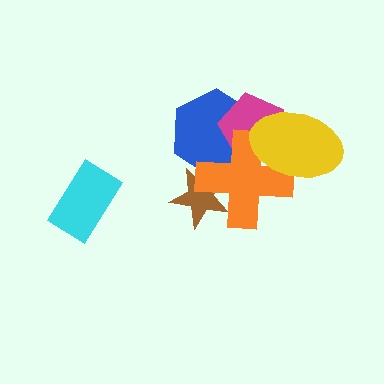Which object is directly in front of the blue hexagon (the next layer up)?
The magenta pentagon is directly in front of the blue hexagon.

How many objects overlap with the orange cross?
4 objects overlap with the orange cross.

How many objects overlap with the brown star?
2 objects overlap with the brown star.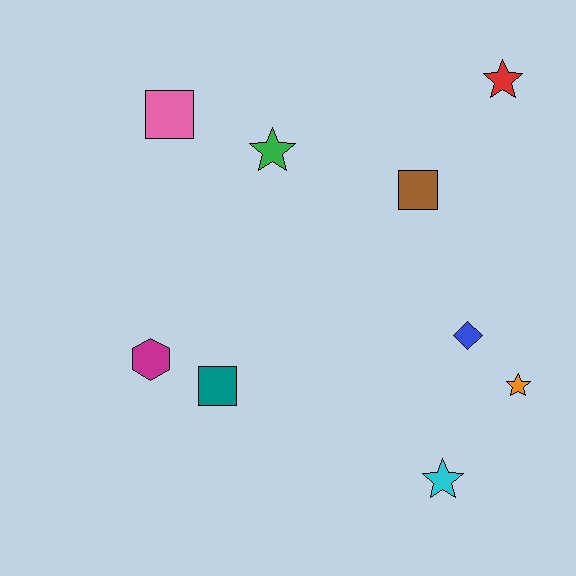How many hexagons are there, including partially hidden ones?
There is 1 hexagon.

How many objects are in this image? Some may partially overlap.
There are 9 objects.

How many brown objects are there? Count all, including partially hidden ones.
There is 1 brown object.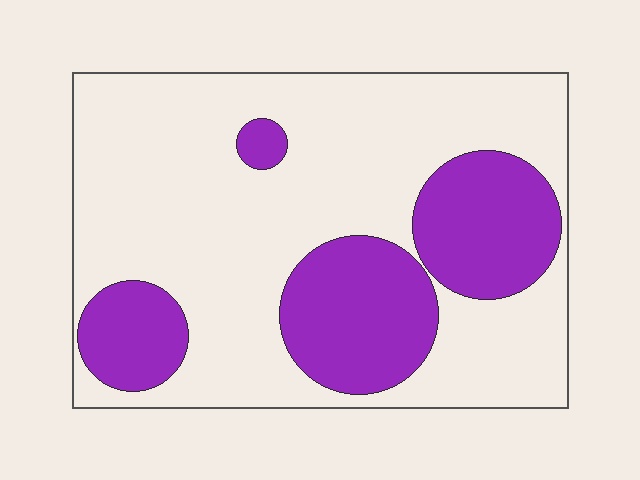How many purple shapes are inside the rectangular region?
4.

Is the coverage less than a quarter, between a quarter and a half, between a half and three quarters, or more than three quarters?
Between a quarter and a half.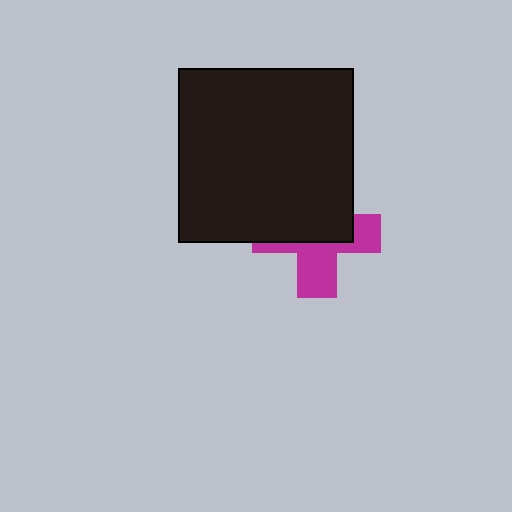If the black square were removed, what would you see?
You would see the complete magenta cross.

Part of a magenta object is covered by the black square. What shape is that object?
It is a cross.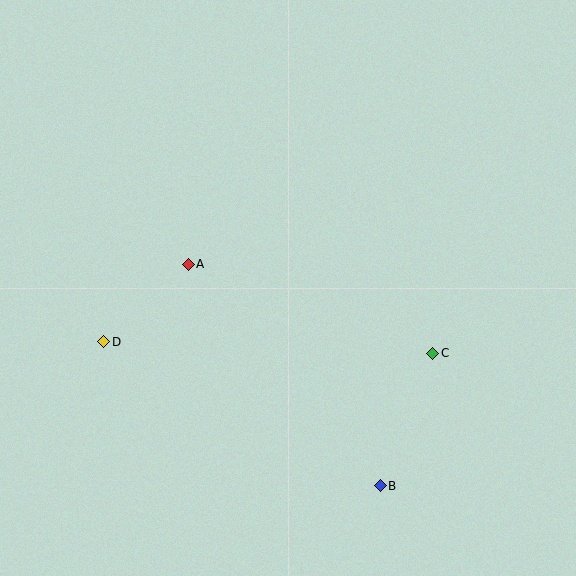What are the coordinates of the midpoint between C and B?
The midpoint between C and B is at (407, 419).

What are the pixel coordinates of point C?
Point C is at (433, 353).